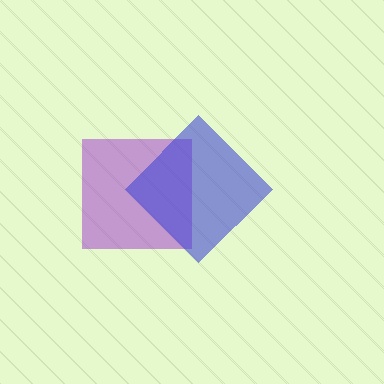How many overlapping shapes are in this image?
There are 2 overlapping shapes in the image.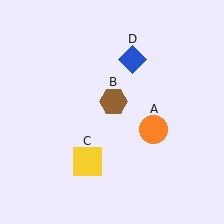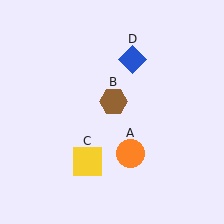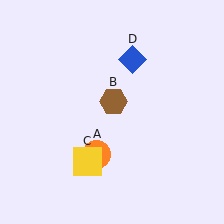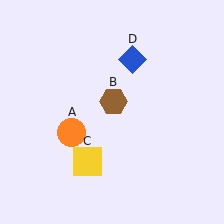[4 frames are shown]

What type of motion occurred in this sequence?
The orange circle (object A) rotated clockwise around the center of the scene.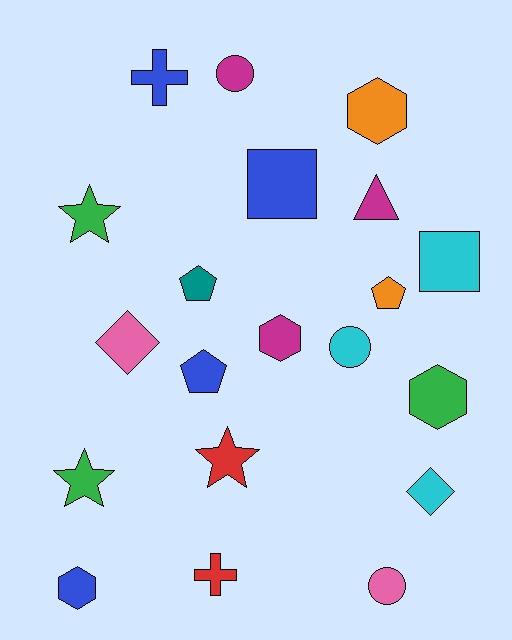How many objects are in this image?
There are 20 objects.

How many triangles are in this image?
There is 1 triangle.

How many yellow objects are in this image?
There are no yellow objects.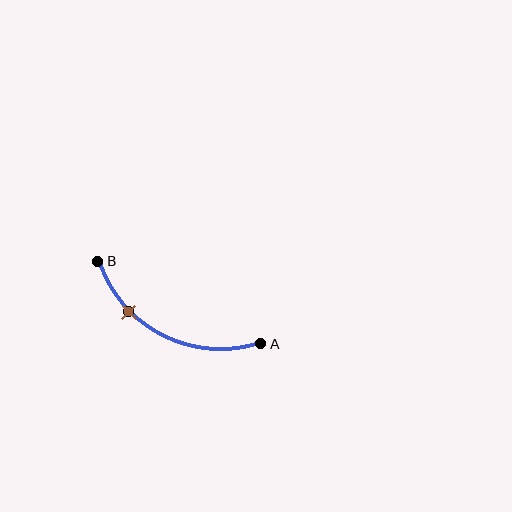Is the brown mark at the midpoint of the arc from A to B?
No. The brown mark lies on the arc but is closer to endpoint B. The arc midpoint would be at the point on the curve equidistant along the arc from both A and B.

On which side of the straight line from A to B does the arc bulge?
The arc bulges below the straight line connecting A and B.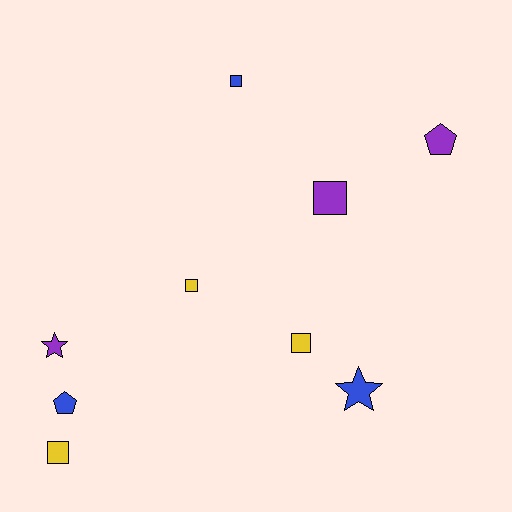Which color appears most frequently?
Purple, with 3 objects.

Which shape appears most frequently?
Square, with 5 objects.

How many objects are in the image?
There are 9 objects.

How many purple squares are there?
There is 1 purple square.